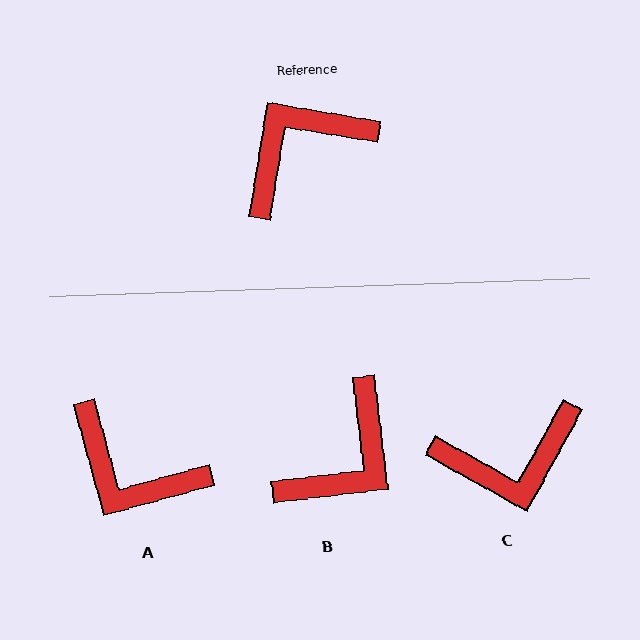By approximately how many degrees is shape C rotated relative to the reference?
Approximately 160 degrees counter-clockwise.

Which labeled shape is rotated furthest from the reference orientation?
B, about 164 degrees away.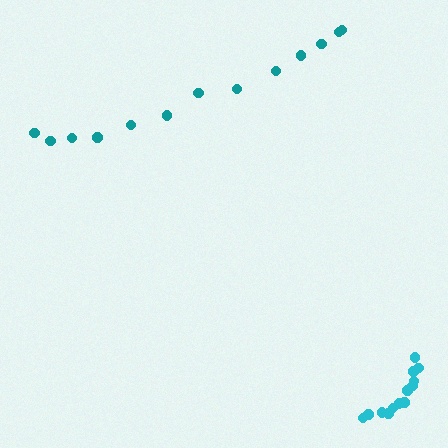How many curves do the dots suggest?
There are 2 distinct paths.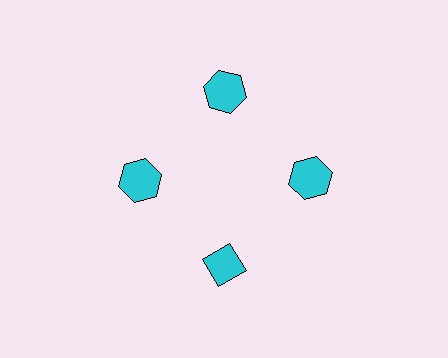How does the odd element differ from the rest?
It has a different shape: diamond instead of hexagon.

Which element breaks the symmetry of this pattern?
The cyan diamond at roughly the 6 o'clock position breaks the symmetry. All other shapes are cyan hexagons.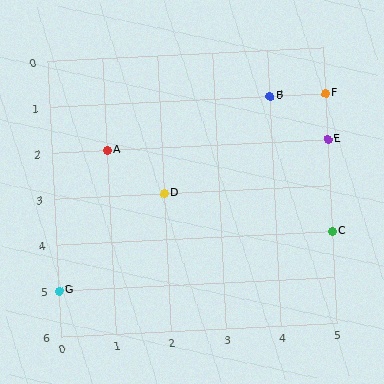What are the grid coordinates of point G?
Point G is at grid coordinates (0, 5).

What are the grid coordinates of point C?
Point C is at grid coordinates (5, 4).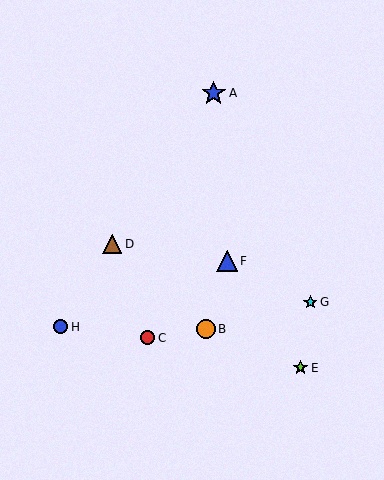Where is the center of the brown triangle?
The center of the brown triangle is at (112, 244).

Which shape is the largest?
The blue star (labeled A) is the largest.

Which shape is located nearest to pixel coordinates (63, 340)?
The blue circle (labeled H) at (61, 327) is nearest to that location.